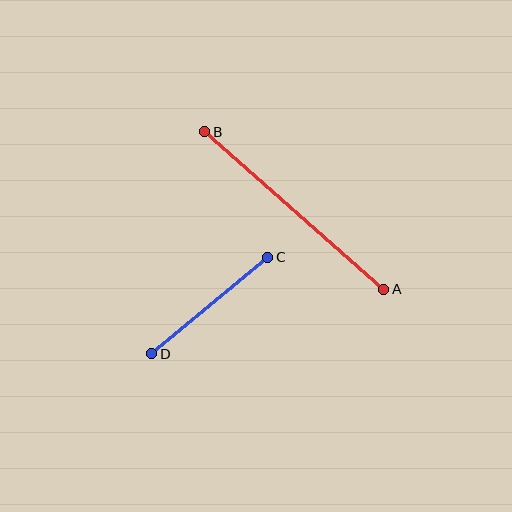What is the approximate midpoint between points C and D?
The midpoint is at approximately (210, 306) pixels.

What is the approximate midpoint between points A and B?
The midpoint is at approximately (294, 211) pixels.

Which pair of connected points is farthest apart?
Points A and B are farthest apart.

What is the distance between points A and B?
The distance is approximately 238 pixels.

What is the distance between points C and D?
The distance is approximately 151 pixels.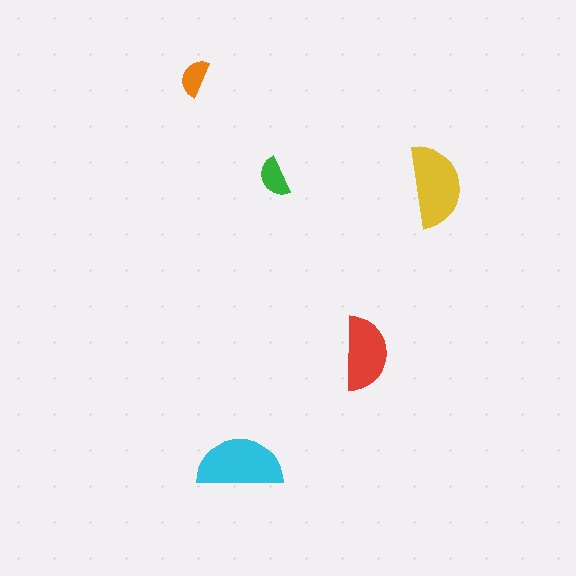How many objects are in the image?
There are 5 objects in the image.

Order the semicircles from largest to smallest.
the cyan one, the yellow one, the red one, the green one, the orange one.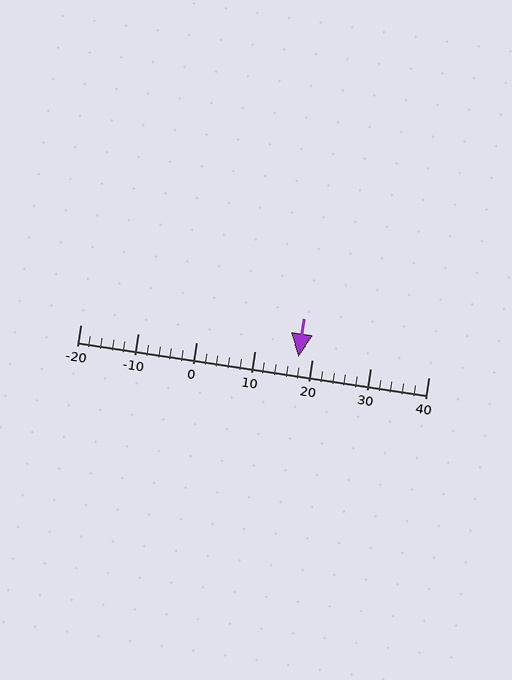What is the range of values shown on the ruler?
The ruler shows values from -20 to 40.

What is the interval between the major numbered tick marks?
The major tick marks are spaced 10 units apart.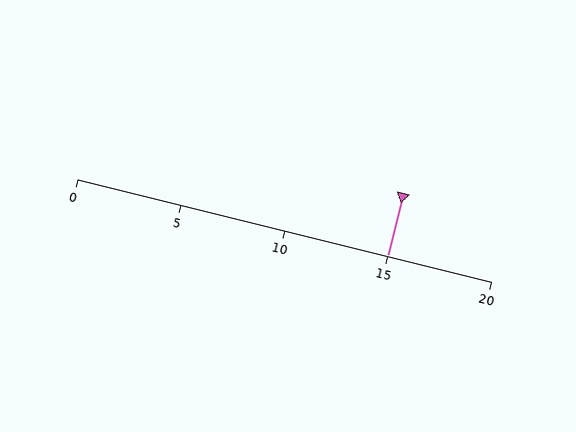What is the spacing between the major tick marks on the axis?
The major ticks are spaced 5 apart.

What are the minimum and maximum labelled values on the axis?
The axis runs from 0 to 20.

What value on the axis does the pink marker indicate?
The marker indicates approximately 15.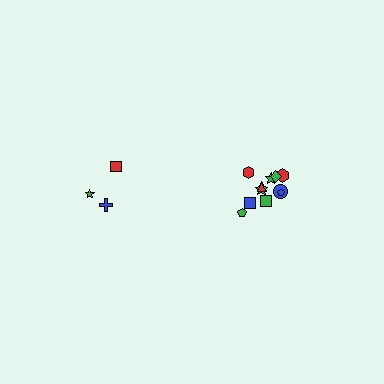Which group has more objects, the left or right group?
The right group.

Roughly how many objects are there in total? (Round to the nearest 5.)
Roughly 15 objects in total.